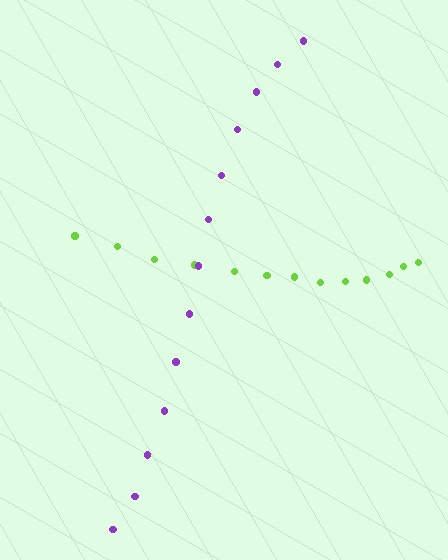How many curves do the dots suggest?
There are 2 distinct paths.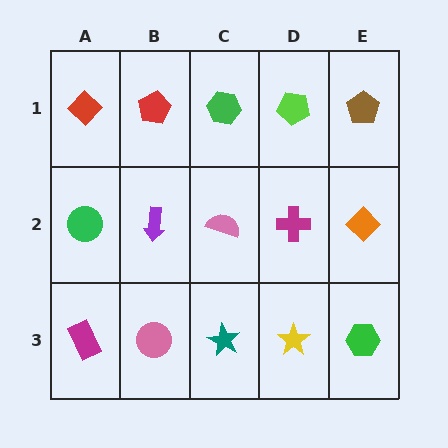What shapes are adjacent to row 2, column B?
A red pentagon (row 1, column B), a pink circle (row 3, column B), a green circle (row 2, column A), a pink semicircle (row 2, column C).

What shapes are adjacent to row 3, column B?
A purple arrow (row 2, column B), a magenta rectangle (row 3, column A), a teal star (row 3, column C).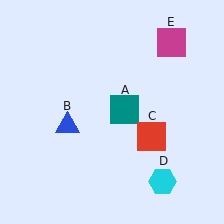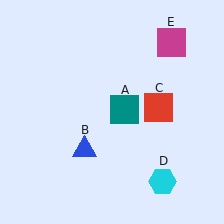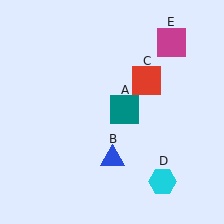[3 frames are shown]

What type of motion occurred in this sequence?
The blue triangle (object B), red square (object C) rotated counterclockwise around the center of the scene.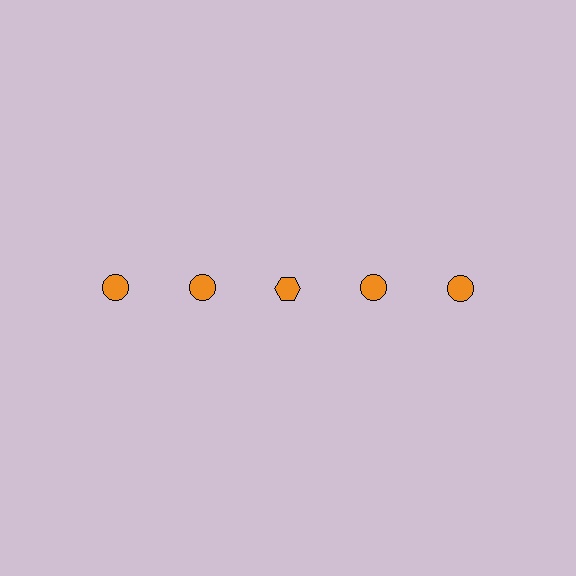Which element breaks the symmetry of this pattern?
The orange hexagon in the top row, center column breaks the symmetry. All other shapes are orange circles.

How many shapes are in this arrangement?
There are 5 shapes arranged in a grid pattern.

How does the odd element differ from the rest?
It has a different shape: hexagon instead of circle.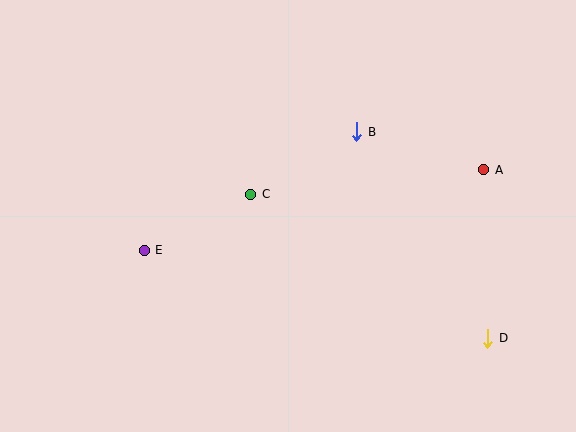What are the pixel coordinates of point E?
Point E is at (144, 250).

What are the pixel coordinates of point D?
Point D is at (488, 338).